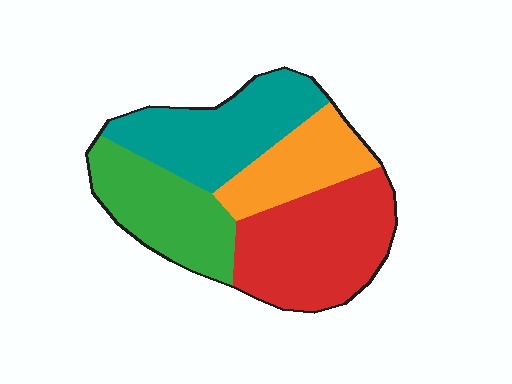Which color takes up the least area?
Orange, at roughly 20%.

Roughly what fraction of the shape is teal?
Teal takes up about one quarter (1/4) of the shape.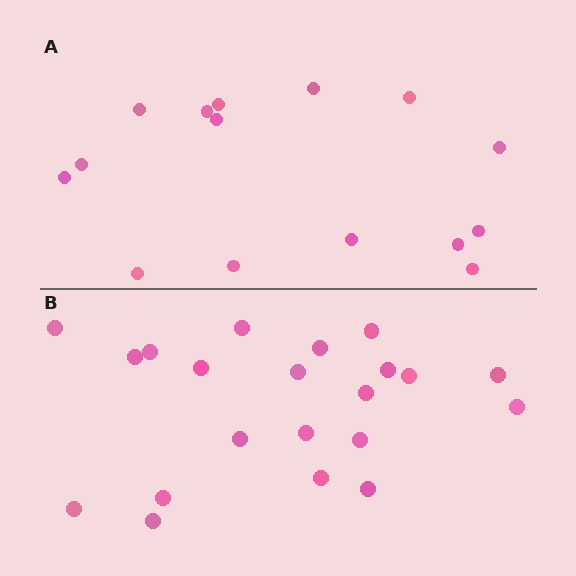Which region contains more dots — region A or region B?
Region B (the bottom region) has more dots.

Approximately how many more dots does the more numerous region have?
Region B has about 6 more dots than region A.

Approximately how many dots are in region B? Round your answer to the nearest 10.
About 20 dots. (The exact count is 21, which rounds to 20.)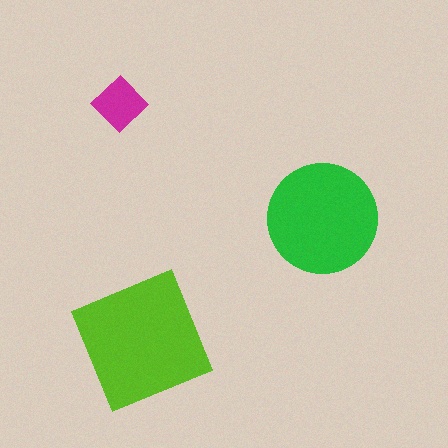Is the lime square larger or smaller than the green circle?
Larger.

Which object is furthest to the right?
The green circle is rightmost.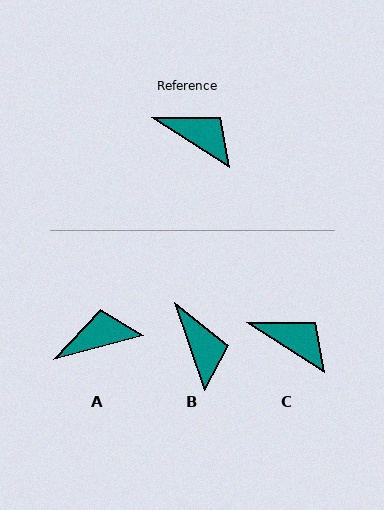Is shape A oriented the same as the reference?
No, it is off by about 47 degrees.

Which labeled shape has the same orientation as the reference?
C.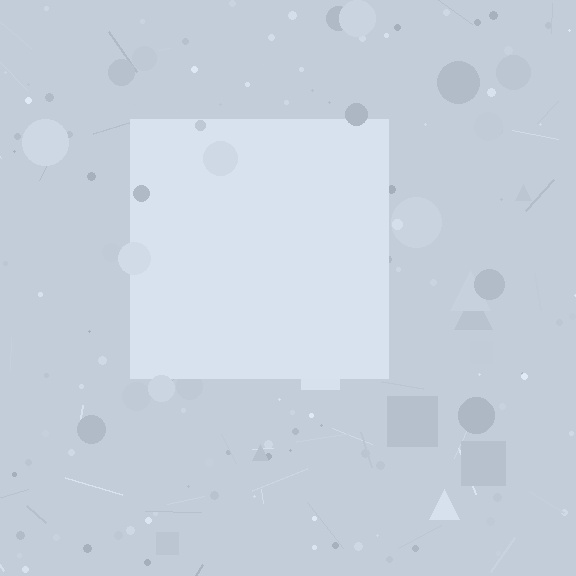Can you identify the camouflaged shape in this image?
The camouflaged shape is a square.